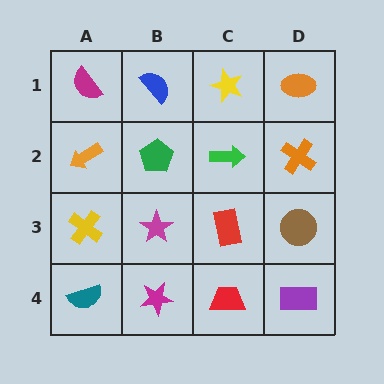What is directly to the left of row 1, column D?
A yellow star.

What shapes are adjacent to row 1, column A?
An orange arrow (row 2, column A), a blue semicircle (row 1, column B).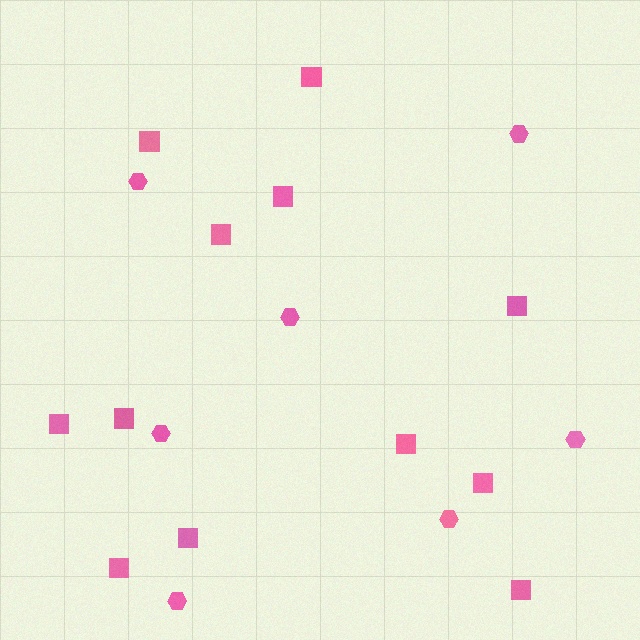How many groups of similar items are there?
There are 2 groups: one group of hexagons (7) and one group of squares (12).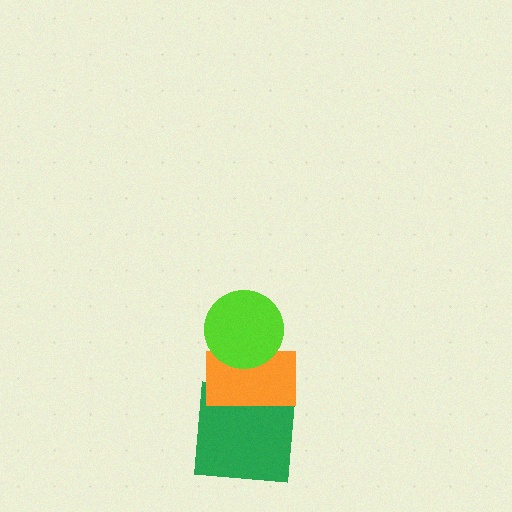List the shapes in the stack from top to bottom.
From top to bottom: the lime circle, the orange rectangle, the green square.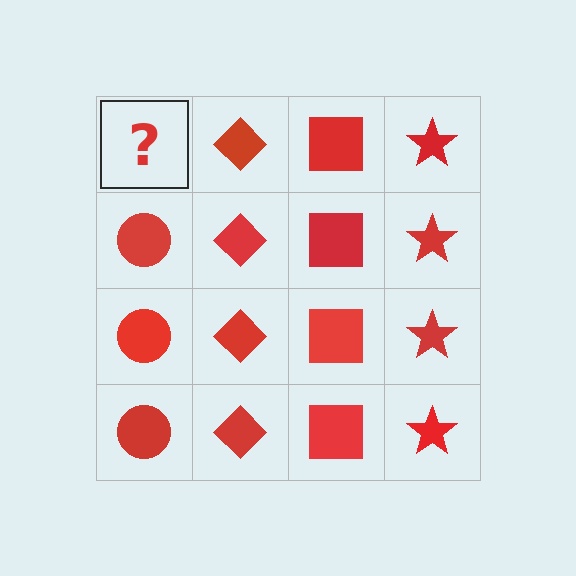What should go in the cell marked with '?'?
The missing cell should contain a red circle.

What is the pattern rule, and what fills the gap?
The rule is that each column has a consistent shape. The gap should be filled with a red circle.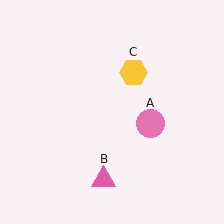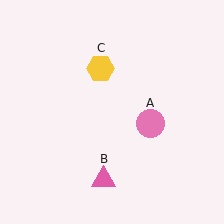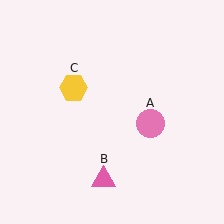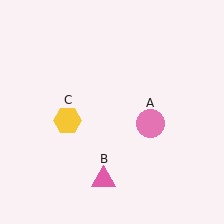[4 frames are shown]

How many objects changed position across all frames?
1 object changed position: yellow hexagon (object C).